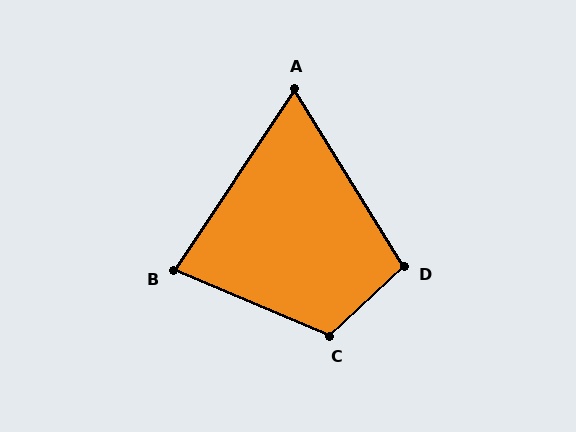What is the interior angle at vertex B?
Approximately 79 degrees (acute).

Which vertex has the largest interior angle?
C, at approximately 114 degrees.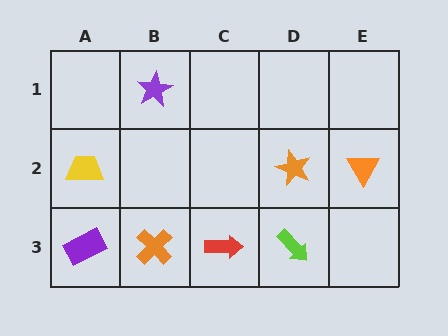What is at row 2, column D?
An orange star.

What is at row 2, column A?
A yellow trapezoid.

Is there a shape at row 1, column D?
No, that cell is empty.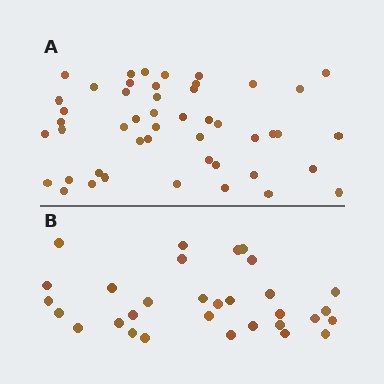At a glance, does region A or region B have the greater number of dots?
Region A (the top region) has more dots.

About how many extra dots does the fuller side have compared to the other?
Region A has approximately 15 more dots than region B.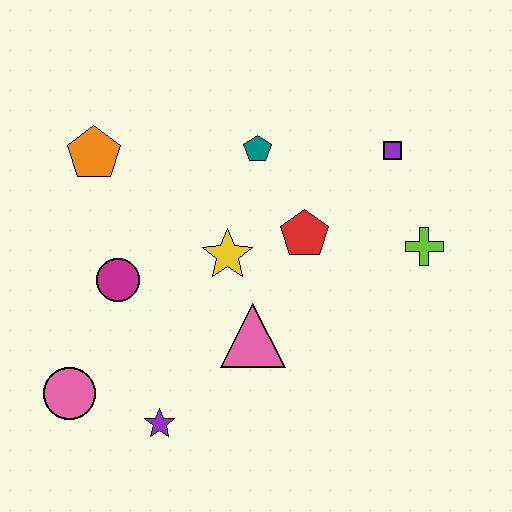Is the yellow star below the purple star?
No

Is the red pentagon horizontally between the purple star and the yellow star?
No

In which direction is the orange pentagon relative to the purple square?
The orange pentagon is to the left of the purple square.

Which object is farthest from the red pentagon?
The pink circle is farthest from the red pentagon.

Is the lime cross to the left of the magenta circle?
No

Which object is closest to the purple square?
The lime cross is closest to the purple square.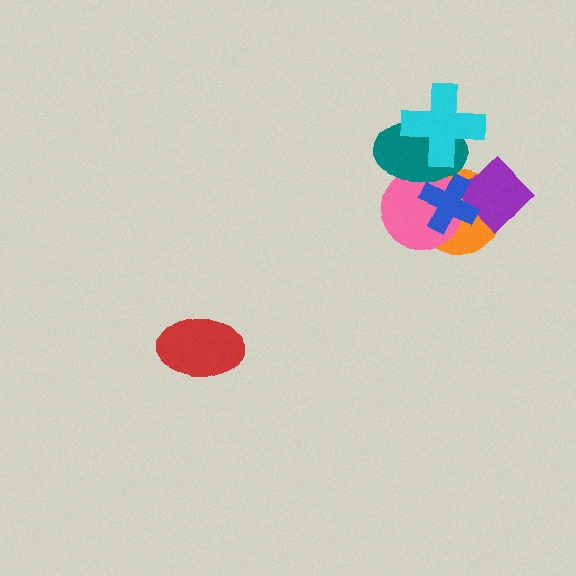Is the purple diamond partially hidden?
Yes, it is partially covered by another shape.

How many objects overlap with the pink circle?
3 objects overlap with the pink circle.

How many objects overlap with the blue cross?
4 objects overlap with the blue cross.